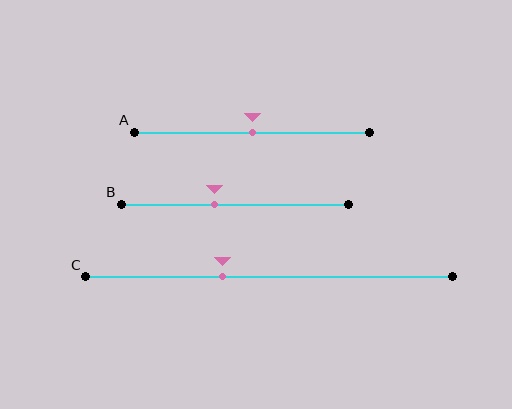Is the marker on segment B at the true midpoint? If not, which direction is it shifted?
No, the marker on segment B is shifted to the left by about 9% of the segment length.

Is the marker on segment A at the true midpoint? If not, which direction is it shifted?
Yes, the marker on segment A is at the true midpoint.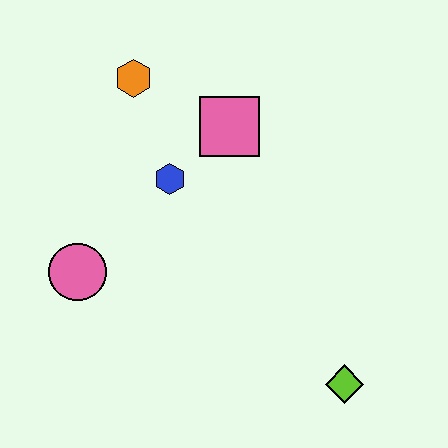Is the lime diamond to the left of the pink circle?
No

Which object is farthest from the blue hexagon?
The lime diamond is farthest from the blue hexagon.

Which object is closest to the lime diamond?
The blue hexagon is closest to the lime diamond.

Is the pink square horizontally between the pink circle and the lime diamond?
Yes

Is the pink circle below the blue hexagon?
Yes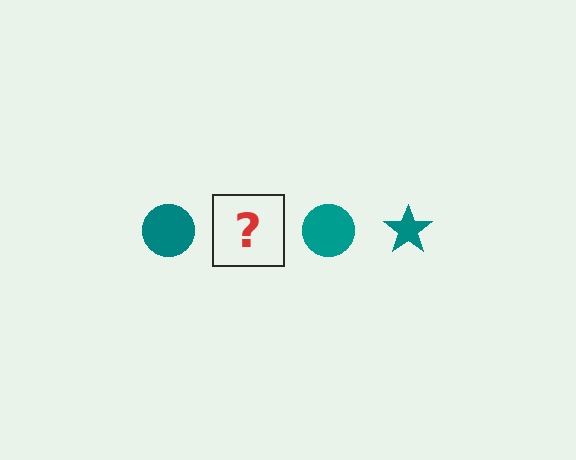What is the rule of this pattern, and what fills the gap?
The rule is that the pattern cycles through circle, star shapes in teal. The gap should be filled with a teal star.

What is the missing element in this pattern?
The missing element is a teal star.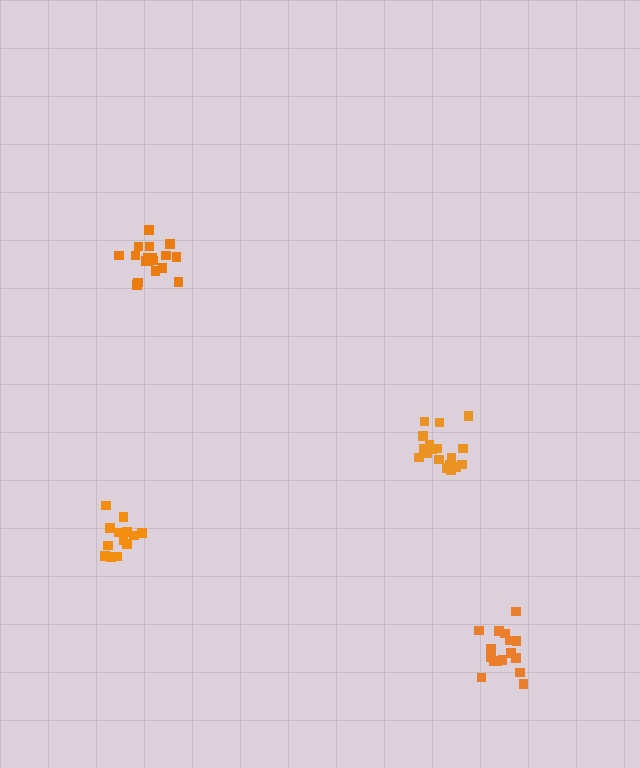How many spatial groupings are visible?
There are 4 spatial groupings.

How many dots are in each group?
Group 1: 18 dots, Group 2: 16 dots, Group 3: 14 dots, Group 4: 18 dots (66 total).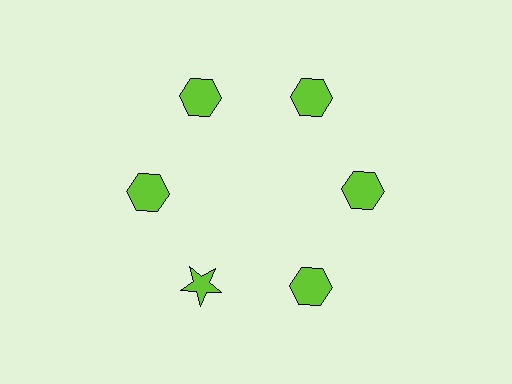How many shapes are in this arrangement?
There are 6 shapes arranged in a ring pattern.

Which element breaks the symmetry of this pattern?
The lime star at roughly the 7 o'clock position breaks the symmetry. All other shapes are lime hexagons.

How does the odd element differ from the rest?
It has a different shape: star instead of hexagon.